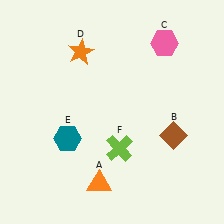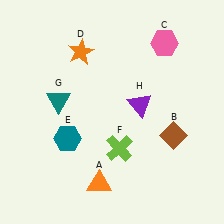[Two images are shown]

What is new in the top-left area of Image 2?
A teal triangle (G) was added in the top-left area of Image 2.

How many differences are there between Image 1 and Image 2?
There are 2 differences between the two images.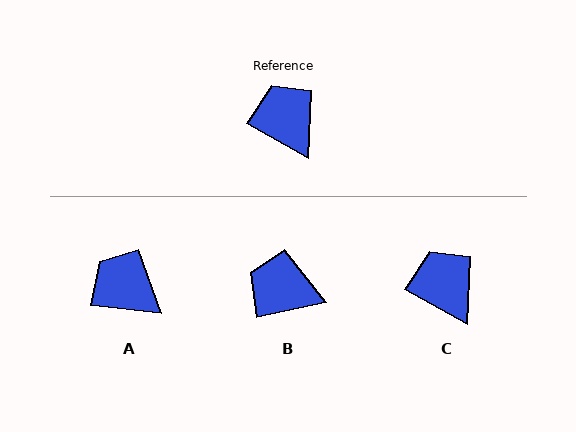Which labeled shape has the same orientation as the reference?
C.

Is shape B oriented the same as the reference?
No, it is off by about 41 degrees.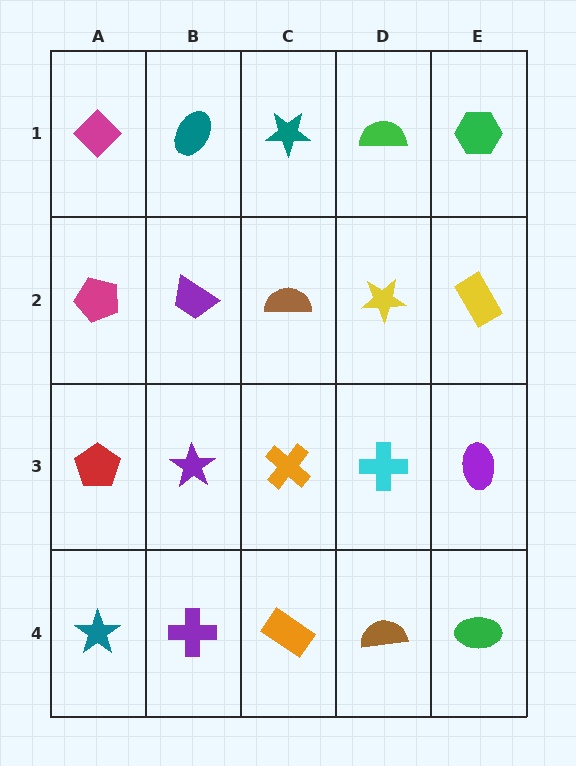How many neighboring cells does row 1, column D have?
3.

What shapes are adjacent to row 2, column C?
A teal star (row 1, column C), an orange cross (row 3, column C), a purple trapezoid (row 2, column B), a yellow star (row 2, column D).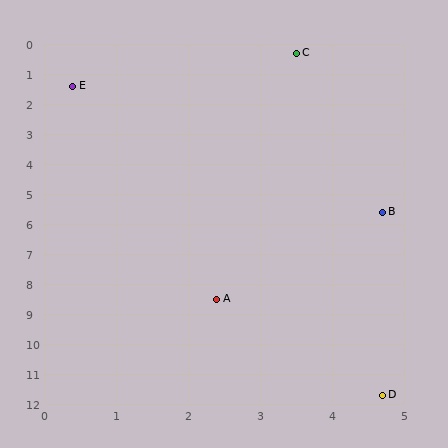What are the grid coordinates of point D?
Point D is at approximately (4.7, 11.7).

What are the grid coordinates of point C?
Point C is at approximately (3.5, 0.3).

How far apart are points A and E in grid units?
Points A and E are about 7.4 grid units apart.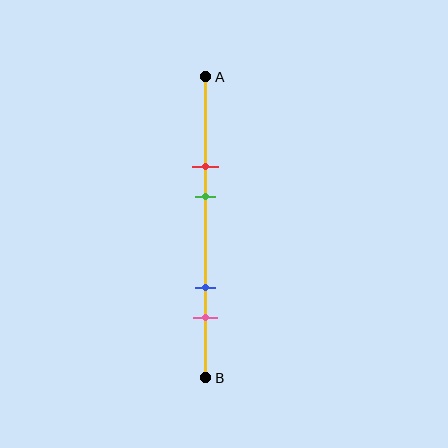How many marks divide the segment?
There are 4 marks dividing the segment.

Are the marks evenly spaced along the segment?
No, the marks are not evenly spaced.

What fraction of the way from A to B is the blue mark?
The blue mark is approximately 70% (0.7) of the way from A to B.